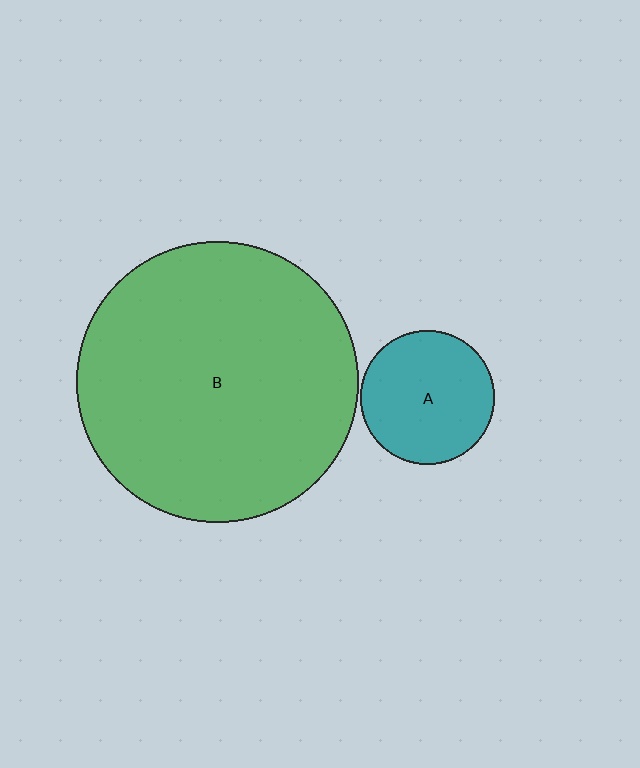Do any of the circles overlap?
No, none of the circles overlap.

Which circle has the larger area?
Circle B (green).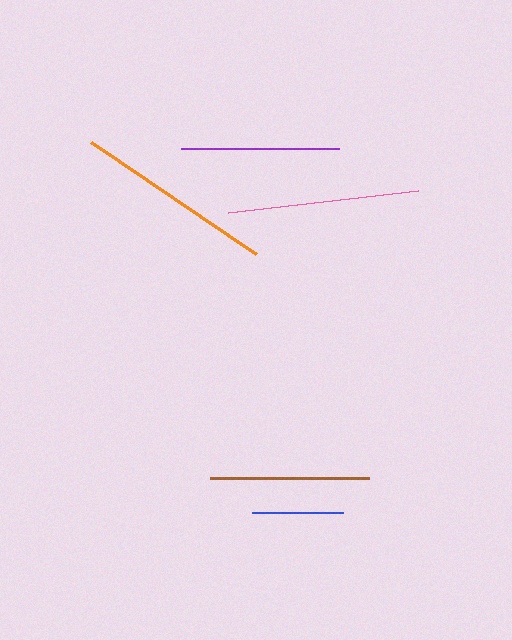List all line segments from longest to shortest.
From longest to shortest: orange, pink, brown, purple, blue.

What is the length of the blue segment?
The blue segment is approximately 91 pixels long.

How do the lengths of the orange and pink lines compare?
The orange and pink lines are approximately the same length.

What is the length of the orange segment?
The orange segment is approximately 200 pixels long.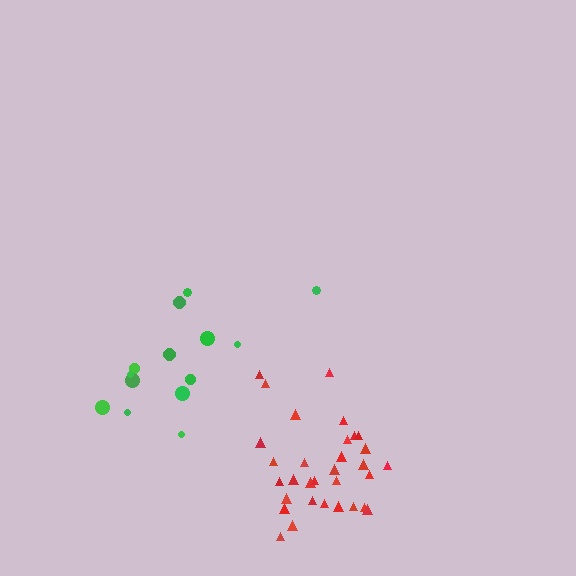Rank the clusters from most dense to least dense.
red, green.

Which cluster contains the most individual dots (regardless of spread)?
Red (32).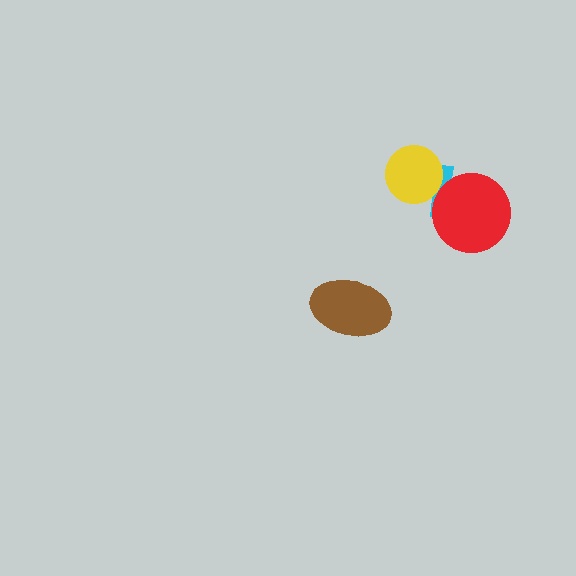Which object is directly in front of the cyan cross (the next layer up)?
The red circle is directly in front of the cyan cross.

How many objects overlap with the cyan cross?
2 objects overlap with the cyan cross.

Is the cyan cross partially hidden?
Yes, it is partially covered by another shape.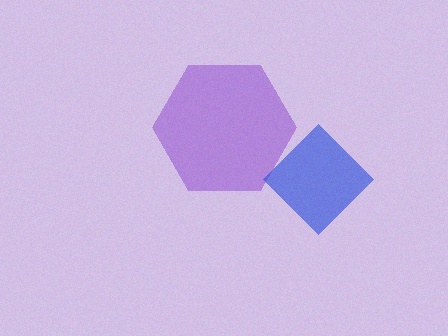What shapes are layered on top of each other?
The layered shapes are: a purple hexagon, a blue diamond.